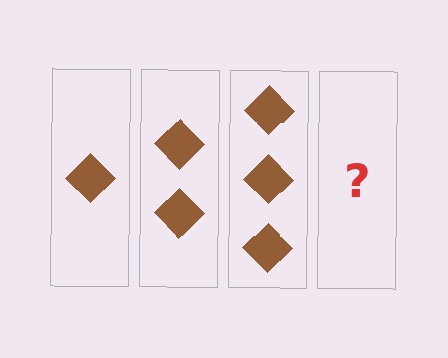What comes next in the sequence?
The next element should be 4 diamonds.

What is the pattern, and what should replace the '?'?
The pattern is that each step adds one more diamond. The '?' should be 4 diamonds.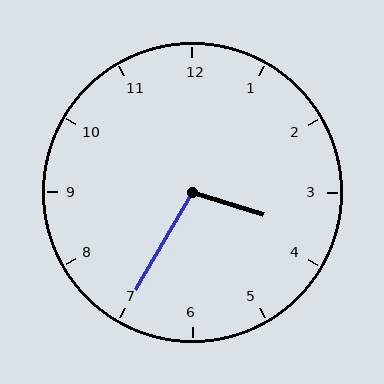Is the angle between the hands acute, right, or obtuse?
It is obtuse.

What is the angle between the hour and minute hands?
Approximately 102 degrees.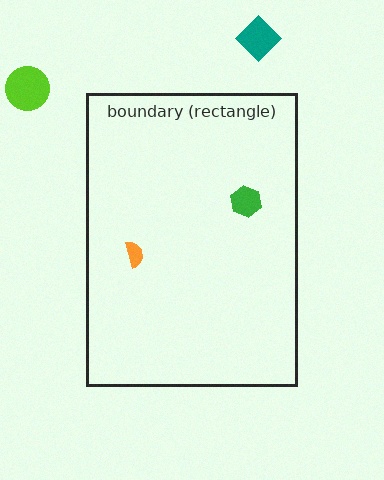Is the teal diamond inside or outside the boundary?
Outside.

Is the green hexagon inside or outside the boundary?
Inside.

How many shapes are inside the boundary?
2 inside, 2 outside.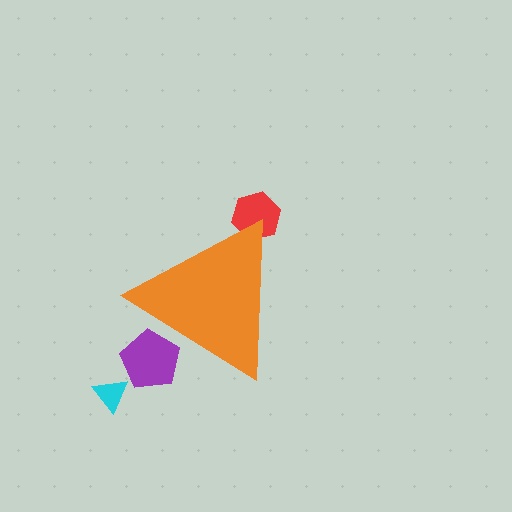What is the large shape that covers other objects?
An orange triangle.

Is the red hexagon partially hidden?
Yes, the red hexagon is partially hidden behind the orange triangle.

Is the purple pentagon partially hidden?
Yes, the purple pentagon is partially hidden behind the orange triangle.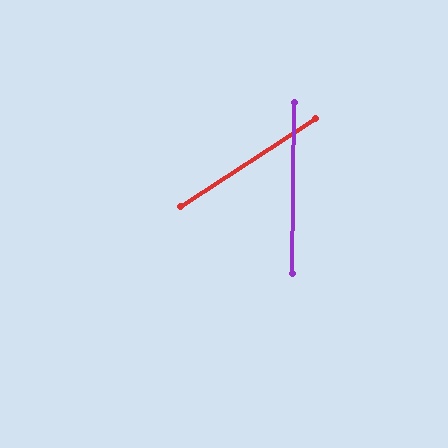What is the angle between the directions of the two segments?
Approximately 56 degrees.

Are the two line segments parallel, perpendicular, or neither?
Neither parallel nor perpendicular — they differ by about 56°.